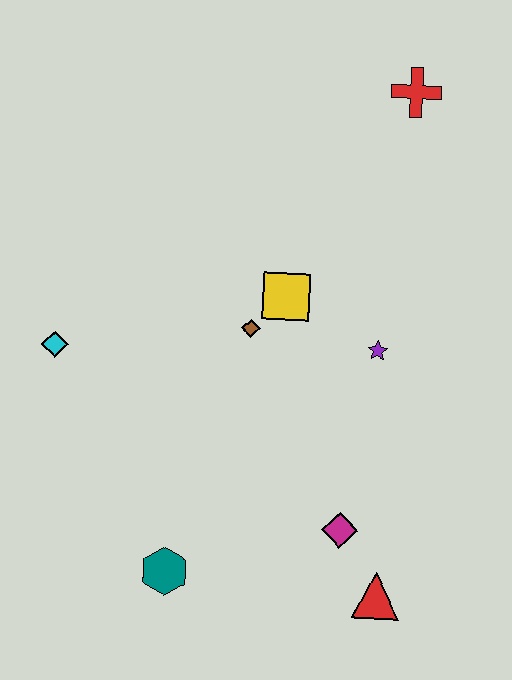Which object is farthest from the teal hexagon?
The red cross is farthest from the teal hexagon.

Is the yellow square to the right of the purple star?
No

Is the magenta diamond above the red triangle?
Yes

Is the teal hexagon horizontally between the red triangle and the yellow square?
No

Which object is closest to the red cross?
The yellow square is closest to the red cross.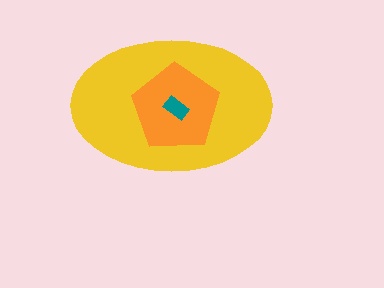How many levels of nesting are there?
3.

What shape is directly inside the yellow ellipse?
The orange pentagon.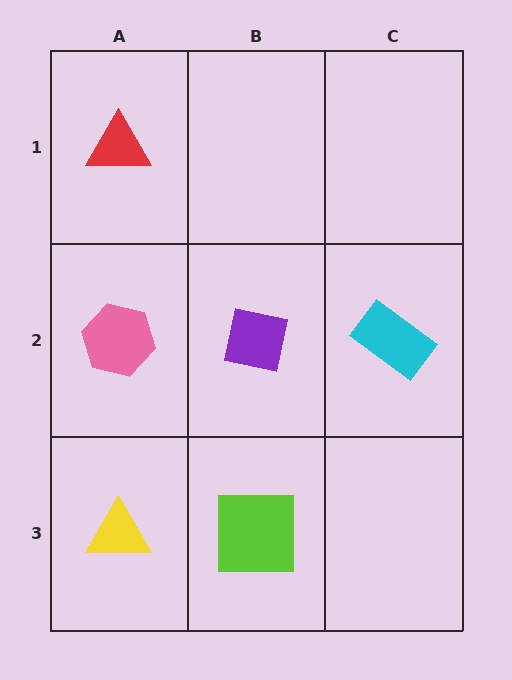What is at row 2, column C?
A cyan rectangle.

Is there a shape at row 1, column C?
No, that cell is empty.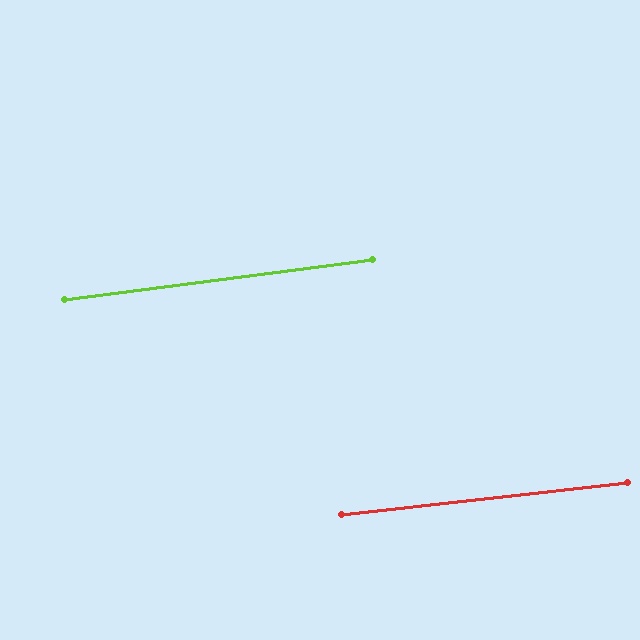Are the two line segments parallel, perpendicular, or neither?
Parallel — their directions differ by only 0.8°.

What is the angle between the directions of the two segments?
Approximately 1 degree.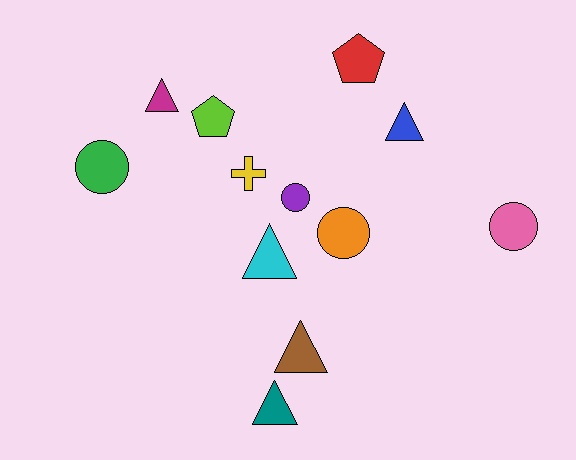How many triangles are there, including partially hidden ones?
There are 5 triangles.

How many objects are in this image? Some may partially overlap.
There are 12 objects.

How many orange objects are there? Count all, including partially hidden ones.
There is 1 orange object.